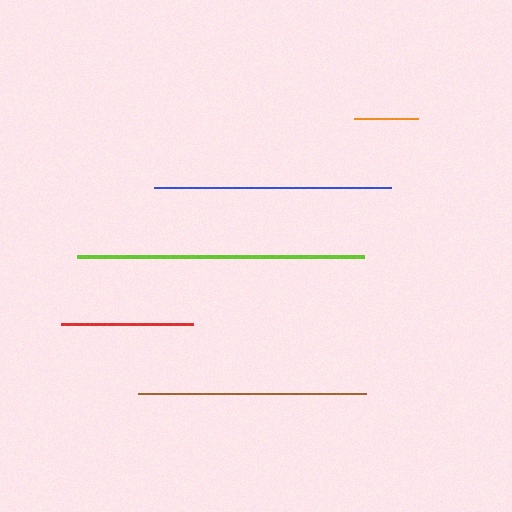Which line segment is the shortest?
The orange line is the shortest at approximately 65 pixels.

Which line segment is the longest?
The lime line is the longest at approximately 287 pixels.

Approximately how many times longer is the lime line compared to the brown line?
The lime line is approximately 1.3 times the length of the brown line.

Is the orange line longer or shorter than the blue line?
The blue line is longer than the orange line.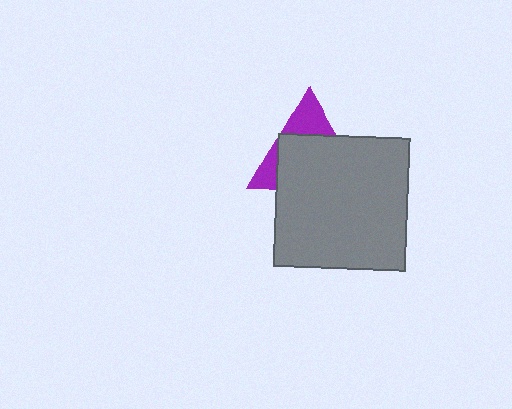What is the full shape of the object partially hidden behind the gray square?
The partially hidden object is a purple triangle.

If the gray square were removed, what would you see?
You would see the complete purple triangle.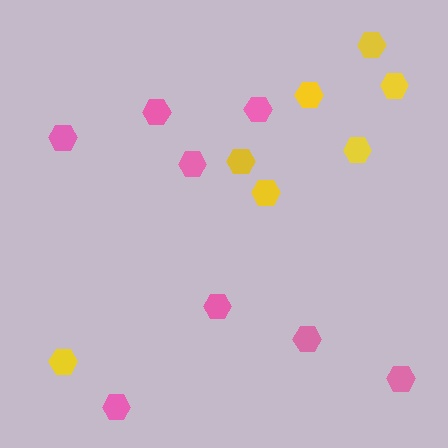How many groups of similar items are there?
There are 2 groups: one group of yellow hexagons (7) and one group of pink hexagons (8).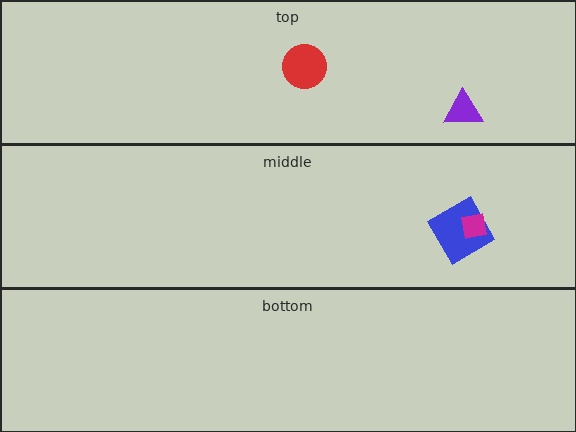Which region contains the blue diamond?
The middle region.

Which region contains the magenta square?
The middle region.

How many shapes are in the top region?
2.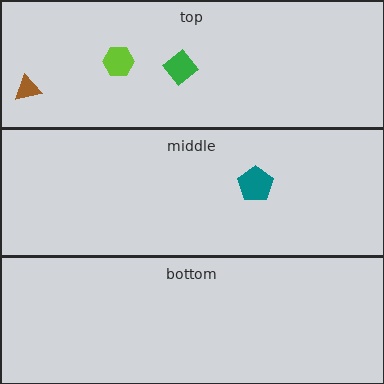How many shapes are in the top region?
3.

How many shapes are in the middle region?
1.